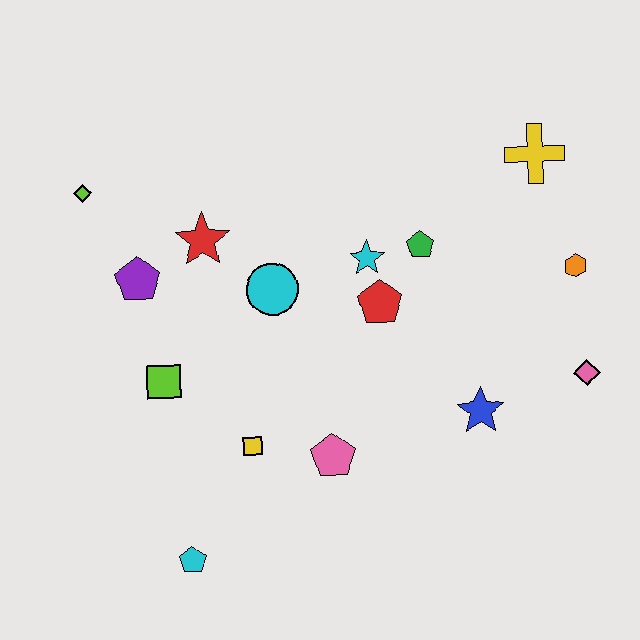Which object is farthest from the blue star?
The lime diamond is farthest from the blue star.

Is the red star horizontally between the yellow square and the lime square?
Yes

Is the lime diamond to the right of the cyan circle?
No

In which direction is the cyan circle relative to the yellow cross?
The cyan circle is to the left of the yellow cross.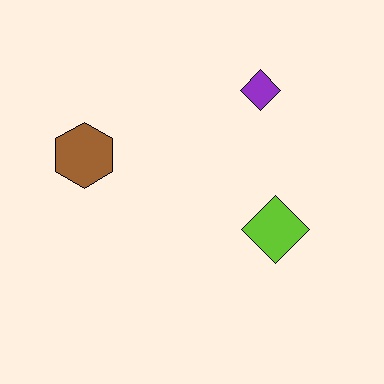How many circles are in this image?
There are no circles.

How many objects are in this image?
There are 3 objects.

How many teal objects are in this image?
There are no teal objects.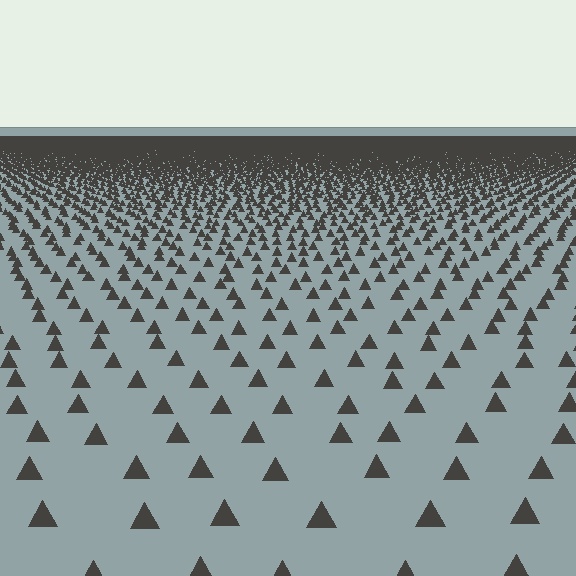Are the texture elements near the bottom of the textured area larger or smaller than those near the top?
Larger. Near the bottom, elements are closer to the viewer and appear at a bigger on-screen size.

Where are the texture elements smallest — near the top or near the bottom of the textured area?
Near the top.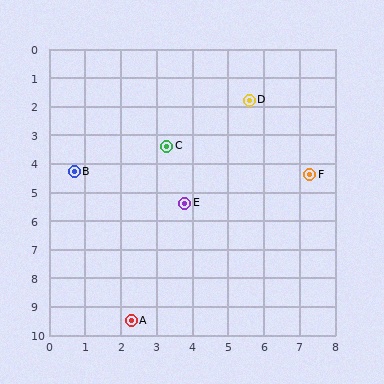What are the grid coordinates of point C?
Point C is at approximately (3.3, 3.4).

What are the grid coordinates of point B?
Point B is at approximately (0.7, 4.3).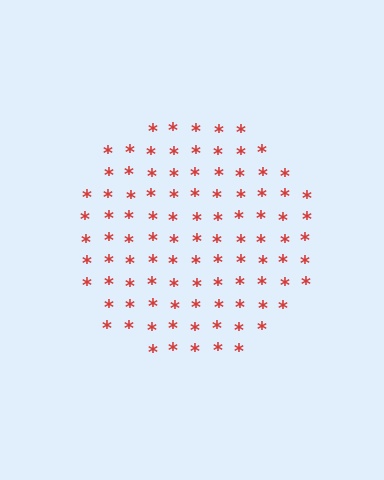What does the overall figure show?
The overall figure shows a circle.